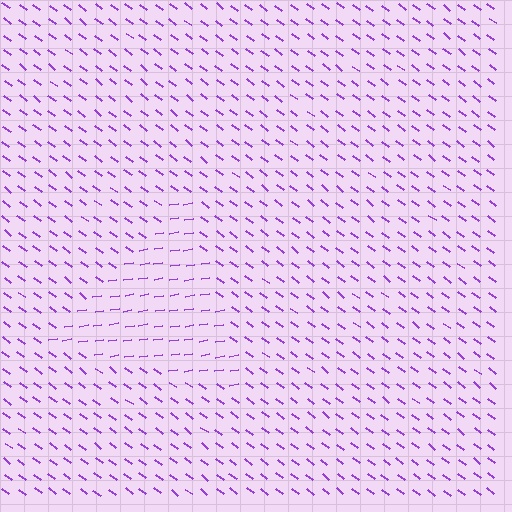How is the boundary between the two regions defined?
The boundary is defined purely by a change in line orientation (approximately 45 degrees difference). All lines are the same color and thickness.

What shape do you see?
I see a triangle.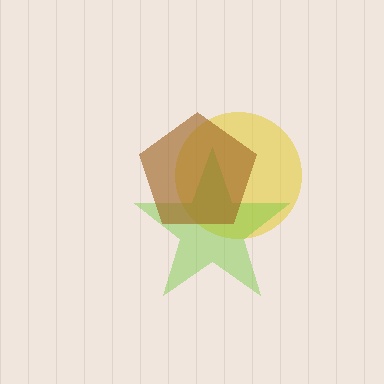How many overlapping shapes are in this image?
There are 3 overlapping shapes in the image.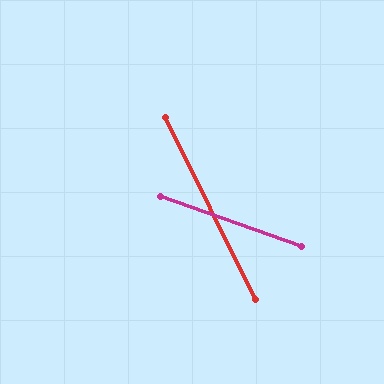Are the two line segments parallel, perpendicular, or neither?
Neither parallel nor perpendicular — they differ by about 44°.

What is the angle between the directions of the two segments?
Approximately 44 degrees.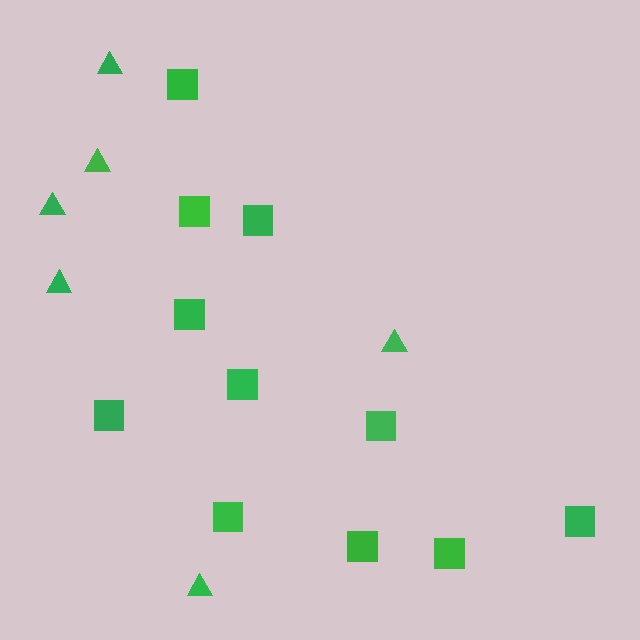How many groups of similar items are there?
There are 2 groups: one group of squares (11) and one group of triangles (6).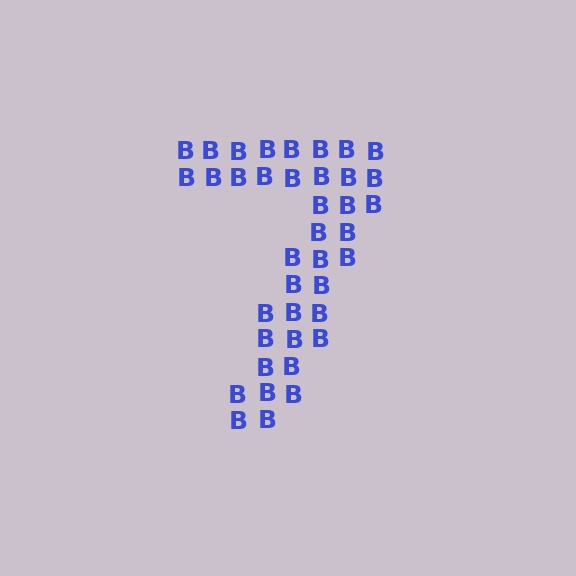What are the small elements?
The small elements are letter B's.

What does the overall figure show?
The overall figure shows the digit 7.